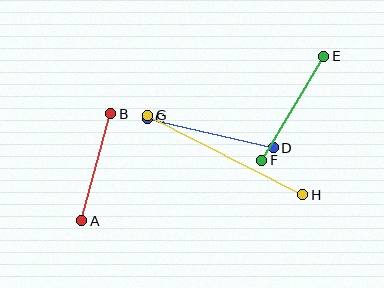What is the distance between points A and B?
The distance is approximately 111 pixels.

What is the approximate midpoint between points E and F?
The midpoint is at approximately (293, 108) pixels.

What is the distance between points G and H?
The distance is approximately 174 pixels.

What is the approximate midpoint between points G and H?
The midpoint is at approximately (225, 155) pixels.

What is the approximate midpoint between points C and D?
The midpoint is at approximately (210, 133) pixels.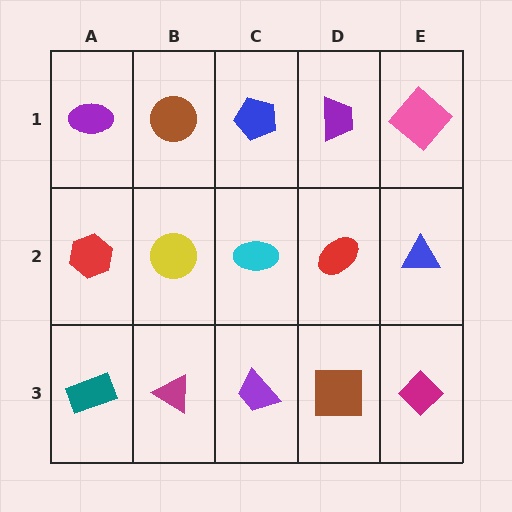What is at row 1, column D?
A purple trapezoid.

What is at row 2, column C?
A cyan ellipse.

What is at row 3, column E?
A magenta diamond.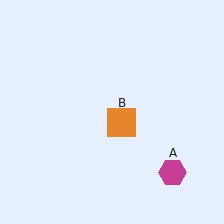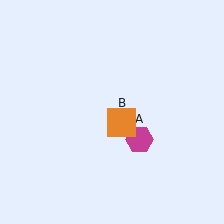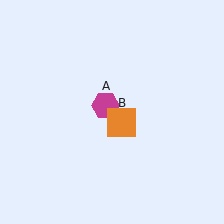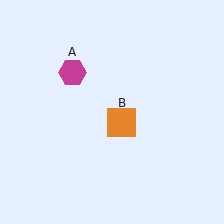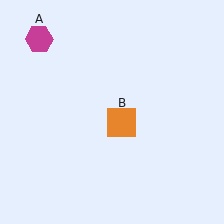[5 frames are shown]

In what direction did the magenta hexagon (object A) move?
The magenta hexagon (object A) moved up and to the left.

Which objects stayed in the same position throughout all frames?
Orange square (object B) remained stationary.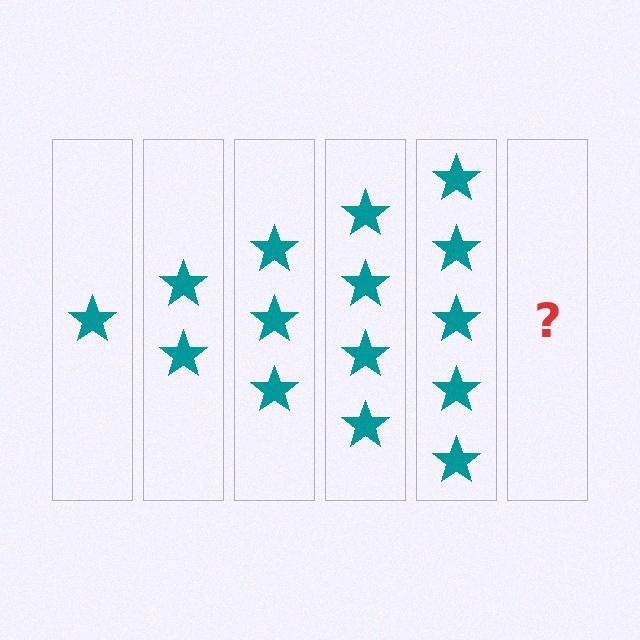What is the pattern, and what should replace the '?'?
The pattern is that each step adds one more star. The '?' should be 6 stars.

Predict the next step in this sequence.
The next step is 6 stars.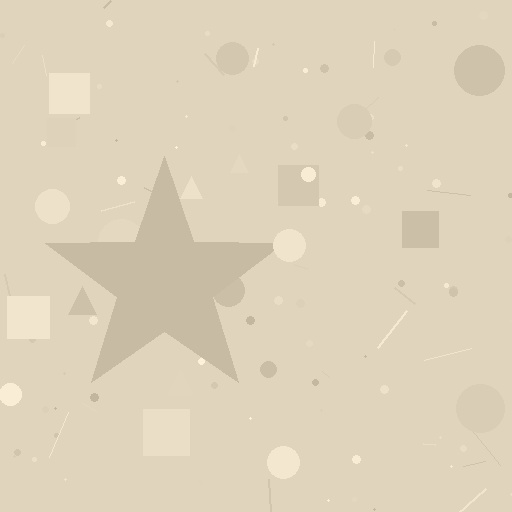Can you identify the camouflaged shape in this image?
The camouflaged shape is a star.